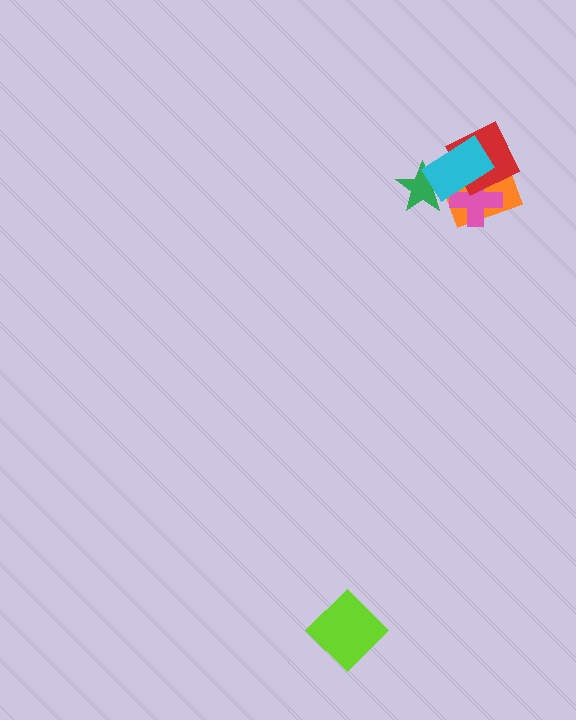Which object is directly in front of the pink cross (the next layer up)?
The red diamond is directly in front of the pink cross.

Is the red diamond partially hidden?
Yes, it is partially covered by another shape.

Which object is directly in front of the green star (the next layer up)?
The orange diamond is directly in front of the green star.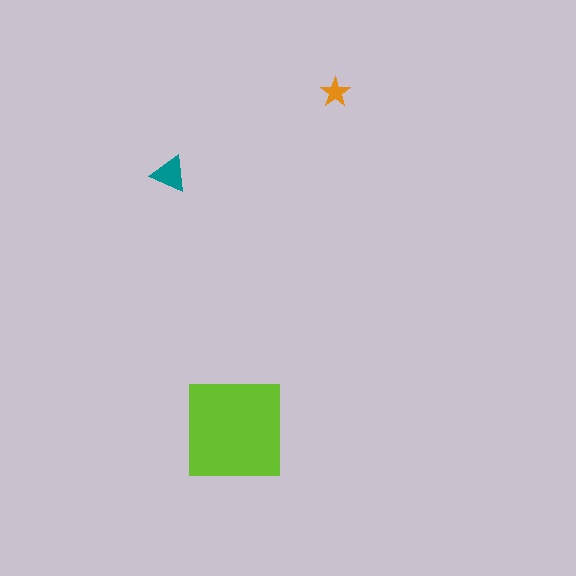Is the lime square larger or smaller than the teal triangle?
Larger.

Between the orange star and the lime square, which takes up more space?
The lime square.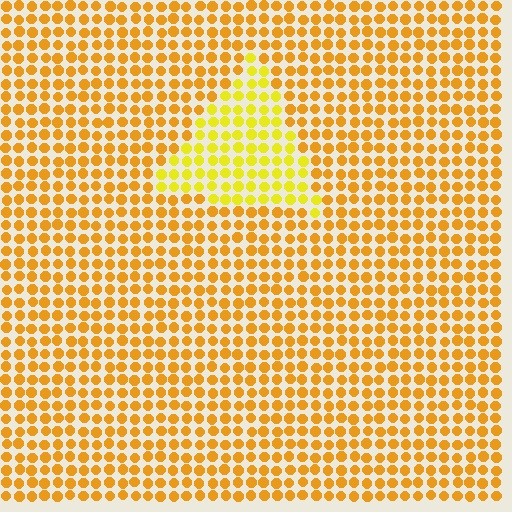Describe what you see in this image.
The image is filled with small orange elements in a uniform arrangement. A triangle-shaped region is visible where the elements are tinted to a slightly different hue, forming a subtle color boundary.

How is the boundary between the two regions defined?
The boundary is defined purely by a slight shift in hue (about 24 degrees). Spacing, size, and orientation are identical on both sides.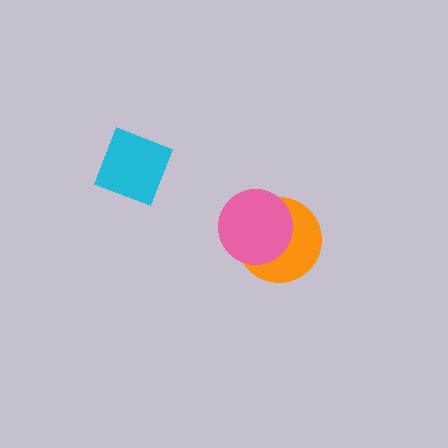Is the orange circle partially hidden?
Yes, it is partially covered by another shape.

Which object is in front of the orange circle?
The pink circle is in front of the orange circle.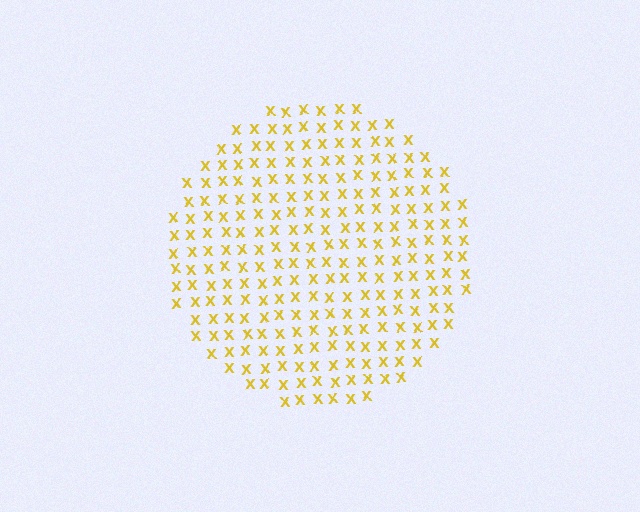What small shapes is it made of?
It is made of small letter X's.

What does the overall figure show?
The overall figure shows a circle.